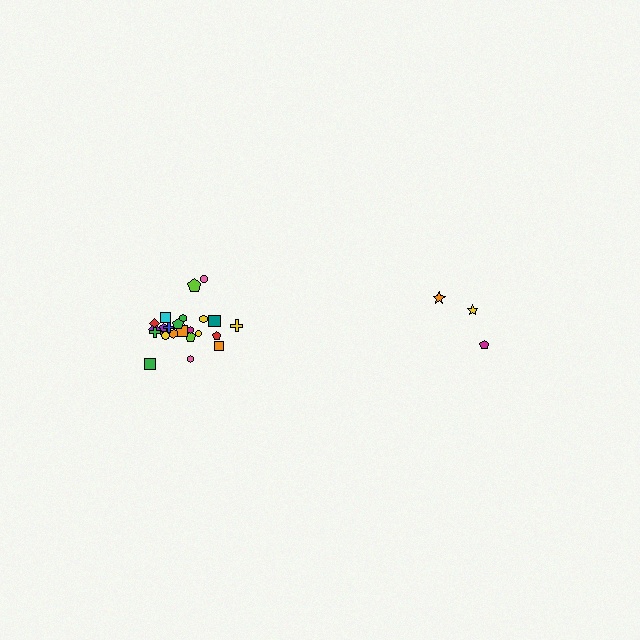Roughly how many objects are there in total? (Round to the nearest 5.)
Roughly 30 objects in total.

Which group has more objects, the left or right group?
The left group.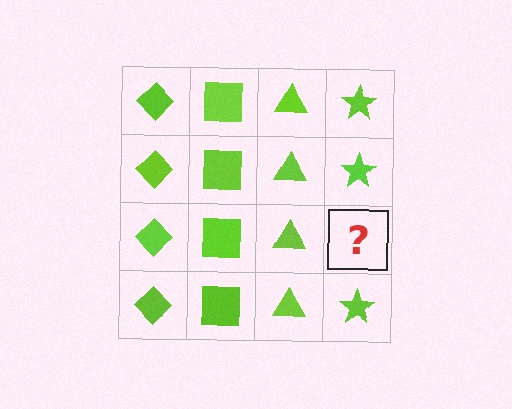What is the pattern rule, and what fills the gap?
The rule is that each column has a consistent shape. The gap should be filled with a lime star.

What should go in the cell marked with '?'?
The missing cell should contain a lime star.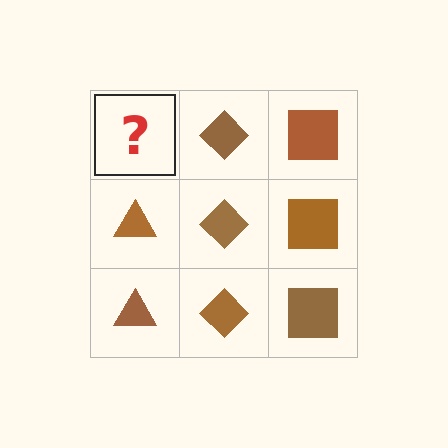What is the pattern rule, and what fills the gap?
The rule is that each column has a consistent shape. The gap should be filled with a brown triangle.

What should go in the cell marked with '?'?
The missing cell should contain a brown triangle.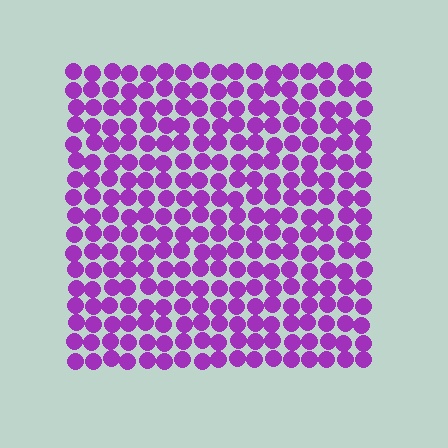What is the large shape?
The large shape is a square.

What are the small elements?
The small elements are circles.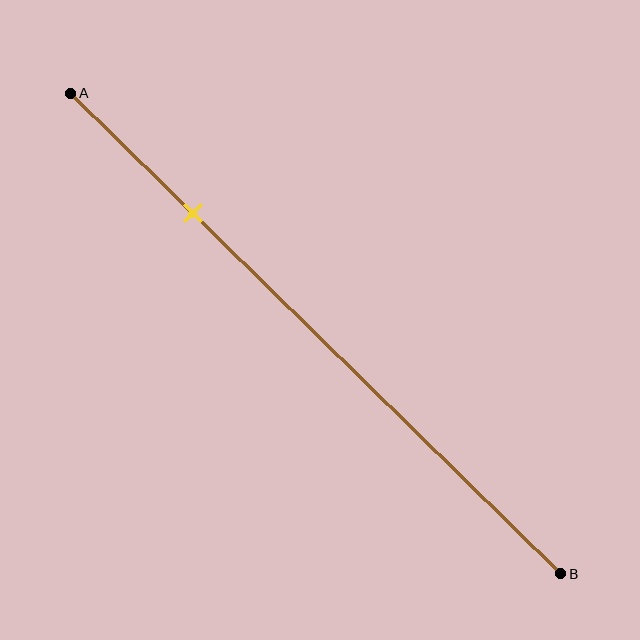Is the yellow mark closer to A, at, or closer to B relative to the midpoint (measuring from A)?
The yellow mark is closer to point A than the midpoint of segment AB.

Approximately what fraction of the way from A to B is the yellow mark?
The yellow mark is approximately 25% of the way from A to B.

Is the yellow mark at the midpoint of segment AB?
No, the mark is at about 25% from A, not at the 50% midpoint.